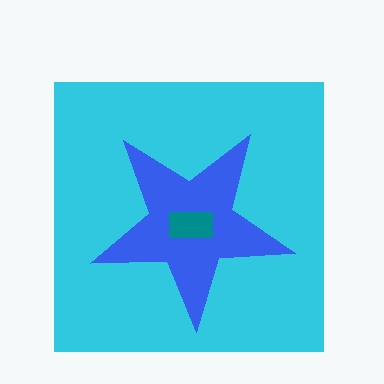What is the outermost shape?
The cyan square.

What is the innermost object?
The teal rectangle.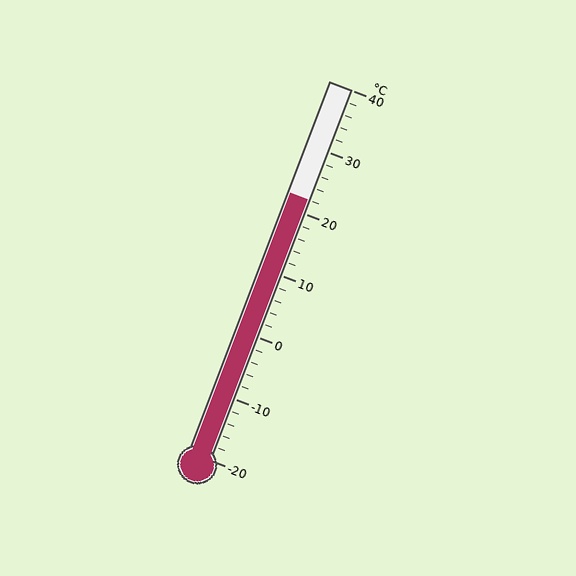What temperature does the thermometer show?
The thermometer shows approximately 22°C.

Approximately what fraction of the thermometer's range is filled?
The thermometer is filled to approximately 70% of its range.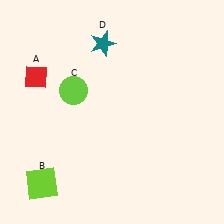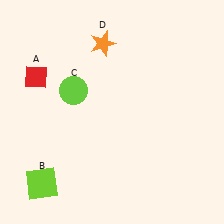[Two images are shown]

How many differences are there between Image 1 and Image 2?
There is 1 difference between the two images.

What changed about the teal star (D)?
In Image 1, D is teal. In Image 2, it changed to orange.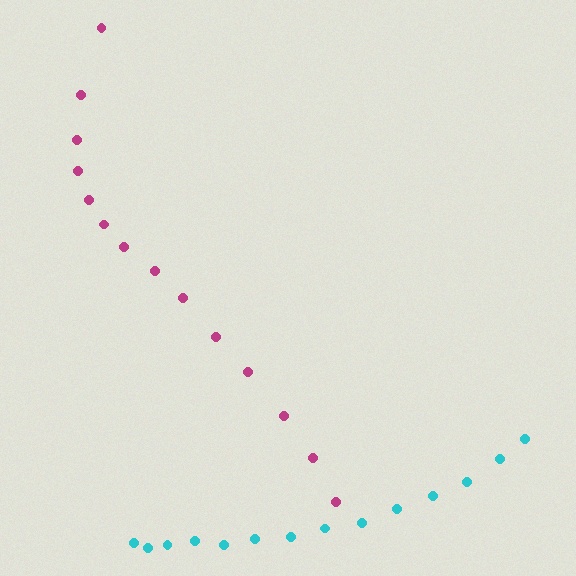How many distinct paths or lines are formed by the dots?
There are 2 distinct paths.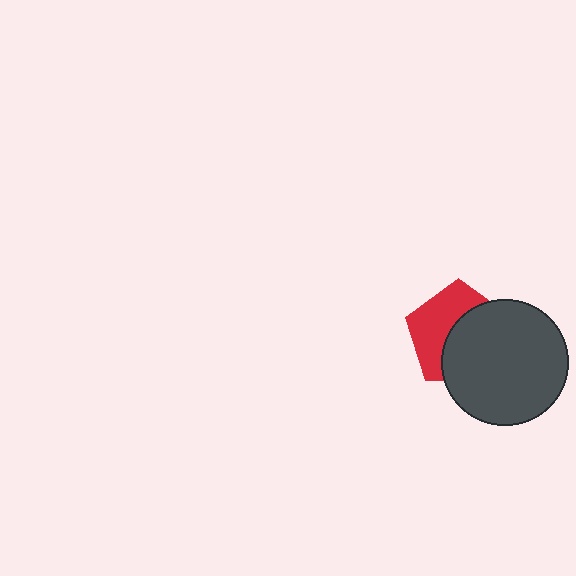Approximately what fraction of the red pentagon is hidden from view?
Roughly 54% of the red pentagon is hidden behind the dark gray circle.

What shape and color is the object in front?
The object in front is a dark gray circle.